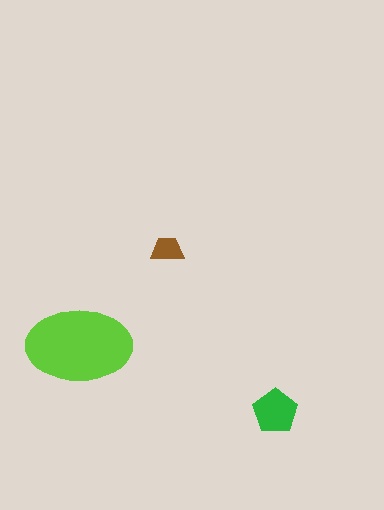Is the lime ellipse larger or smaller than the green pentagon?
Larger.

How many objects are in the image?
There are 3 objects in the image.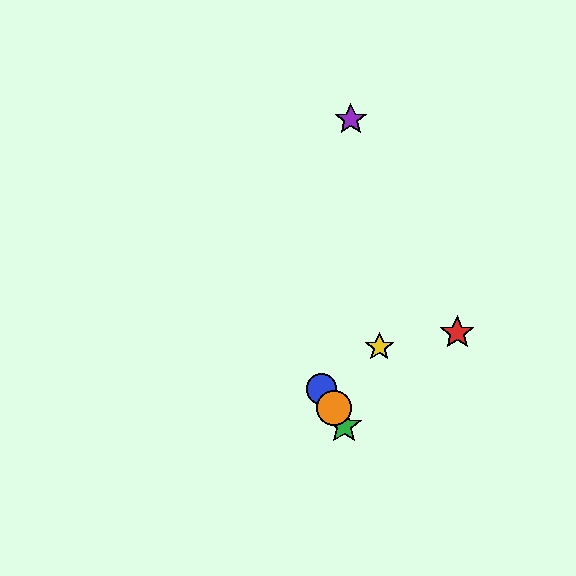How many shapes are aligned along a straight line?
3 shapes (the blue circle, the green star, the orange circle) are aligned along a straight line.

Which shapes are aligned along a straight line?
The blue circle, the green star, the orange circle are aligned along a straight line.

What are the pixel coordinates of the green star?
The green star is at (344, 426).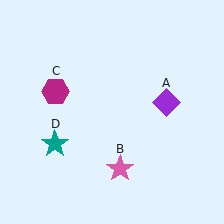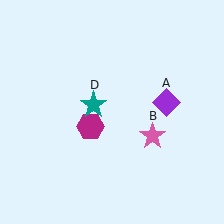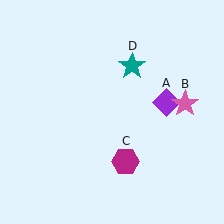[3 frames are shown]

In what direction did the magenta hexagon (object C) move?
The magenta hexagon (object C) moved down and to the right.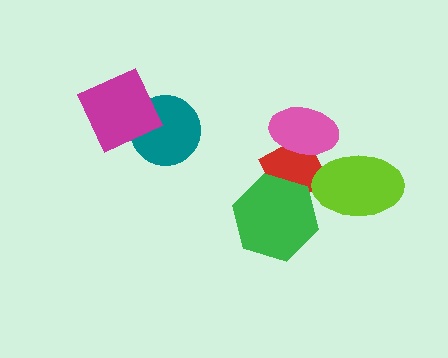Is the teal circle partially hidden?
Yes, it is partially covered by another shape.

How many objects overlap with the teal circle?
1 object overlaps with the teal circle.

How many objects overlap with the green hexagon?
1 object overlaps with the green hexagon.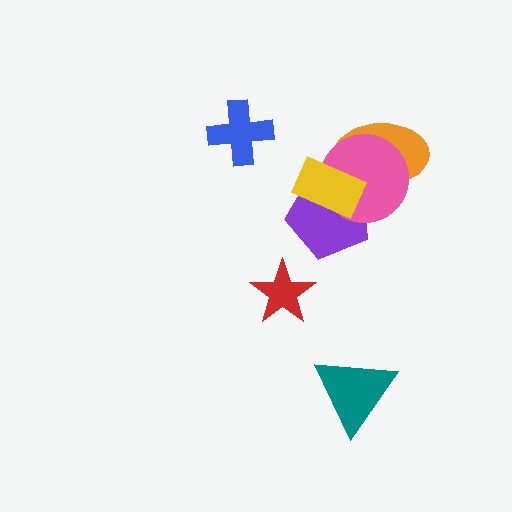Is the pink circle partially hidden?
Yes, it is partially covered by another shape.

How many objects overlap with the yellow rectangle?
3 objects overlap with the yellow rectangle.